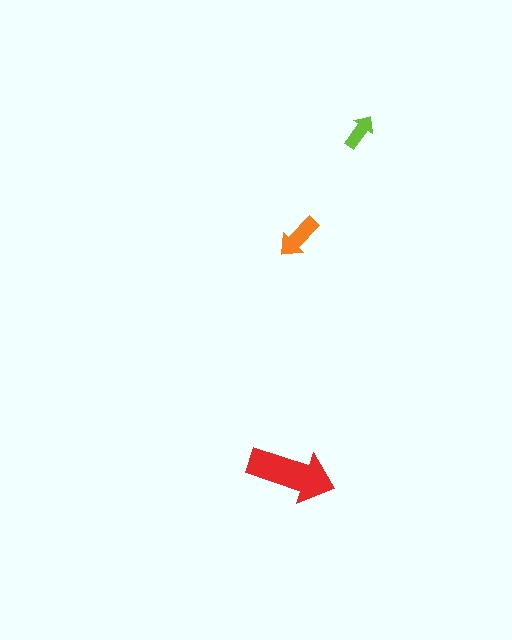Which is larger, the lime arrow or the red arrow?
The red one.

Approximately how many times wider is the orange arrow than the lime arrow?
About 1.5 times wider.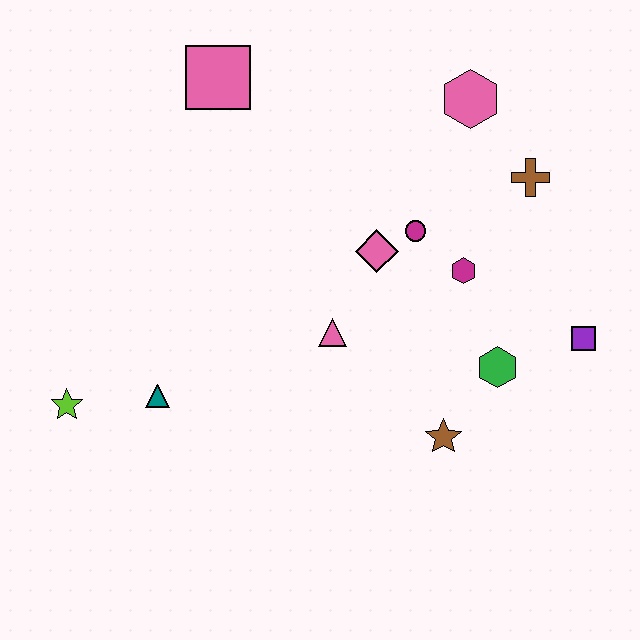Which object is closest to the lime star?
The teal triangle is closest to the lime star.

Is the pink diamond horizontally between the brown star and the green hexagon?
No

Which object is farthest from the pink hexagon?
The lime star is farthest from the pink hexagon.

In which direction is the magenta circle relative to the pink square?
The magenta circle is to the right of the pink square.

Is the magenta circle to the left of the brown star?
Yes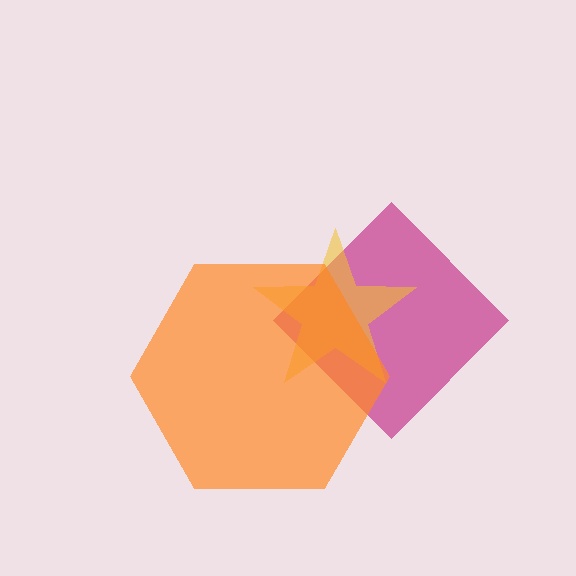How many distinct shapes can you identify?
There are 3 distinct shapes: a magenta diamond, a yellow star, an orange hexagon.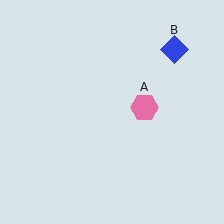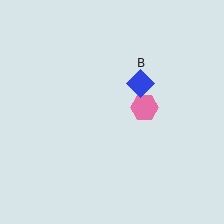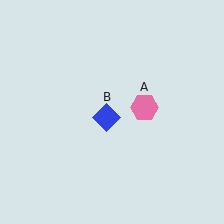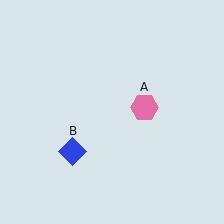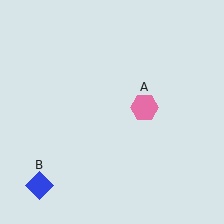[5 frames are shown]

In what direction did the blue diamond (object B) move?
The blue diamond (object B) moved down and to the left.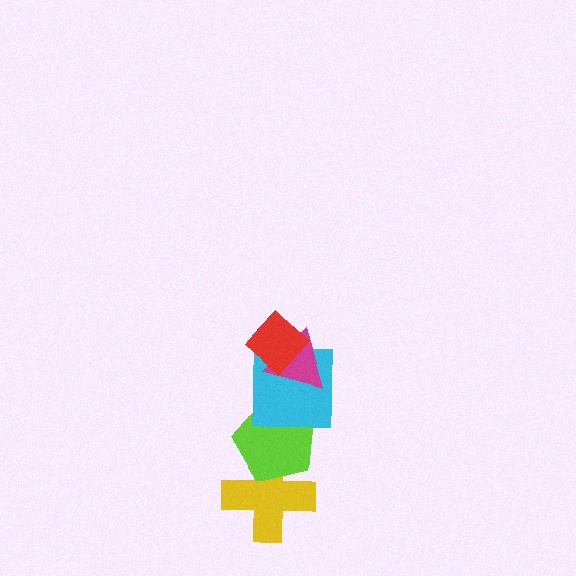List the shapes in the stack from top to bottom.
From top to bottom: the red diamond, the magenta triangle, the cyan square, the lime pentagon, the yellow cross.